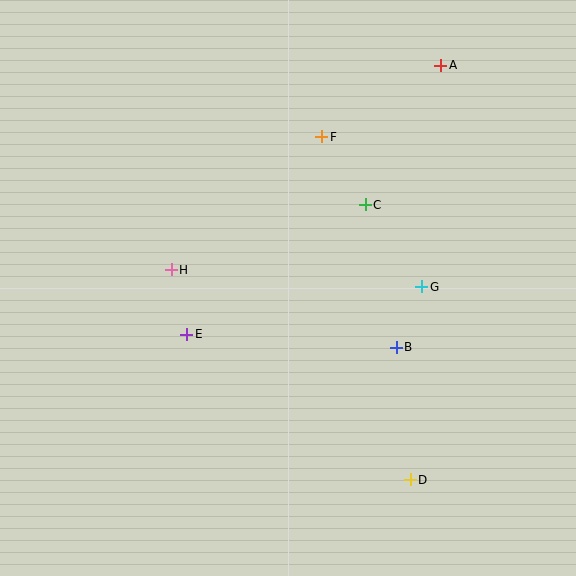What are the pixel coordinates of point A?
Point A is at (441, 65).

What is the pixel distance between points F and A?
The distance between F and A is 139 pixels.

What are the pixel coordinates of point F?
Point F is at (322, 137).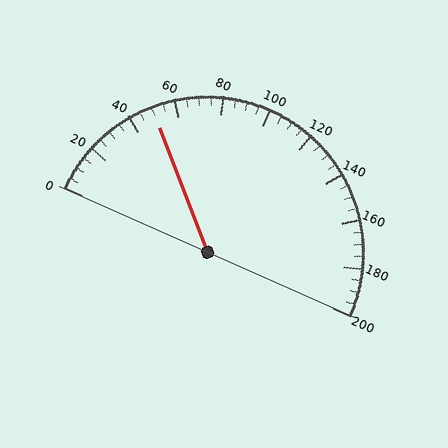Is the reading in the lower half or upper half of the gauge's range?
The reading is in the lower half of the range (0 to 200).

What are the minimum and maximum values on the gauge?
The gauge ranges from 0 to 200.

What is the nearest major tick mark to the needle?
The nearest major tick mark is 40.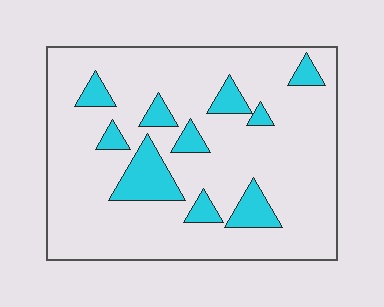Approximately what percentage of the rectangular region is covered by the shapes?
Approximately 15%.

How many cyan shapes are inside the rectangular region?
10.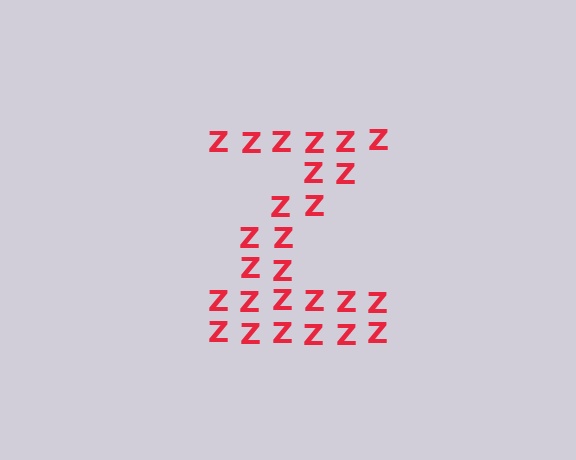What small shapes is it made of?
It is made of small letter Z's.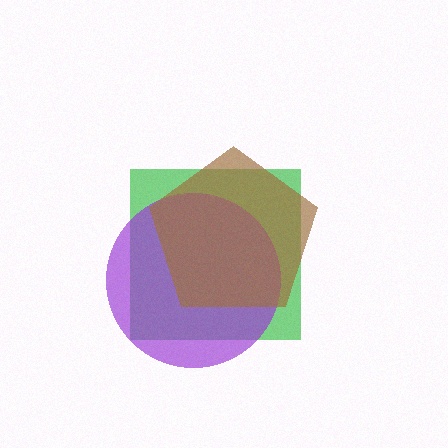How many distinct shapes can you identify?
There are 3 distinct shapes: a green square, a purple circle, a brown pentagon.